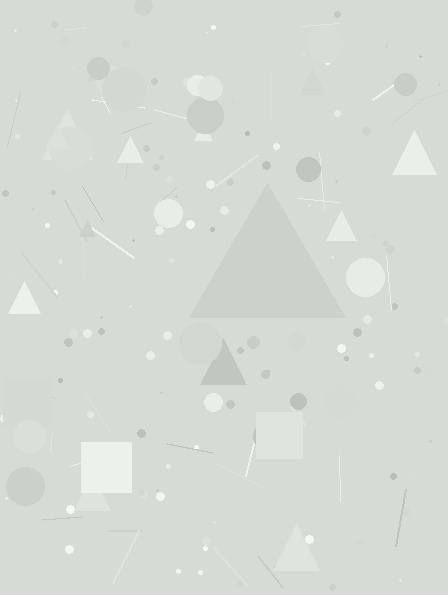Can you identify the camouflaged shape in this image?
The camouflaged shape is a triangle.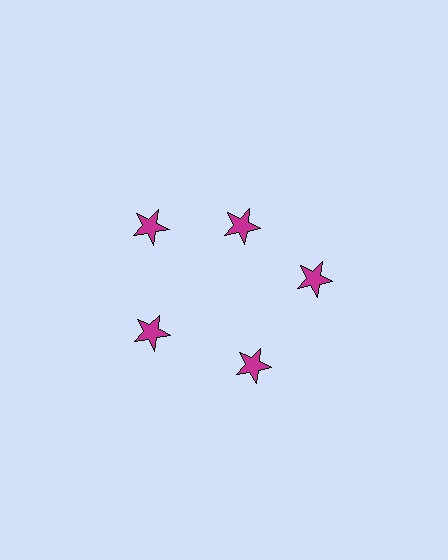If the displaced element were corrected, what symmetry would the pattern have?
It would have 5-fold rotational symmetry — the pattern would map onto itself every 72 degrees.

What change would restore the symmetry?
The symmetry would be restored by moving it outward, back onto the ring so that all 5 stars sit at equal angles and equal distance from the center.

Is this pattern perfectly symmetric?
No. The 5 magenta stars are arranged in a ring, but one element near the 1 o'clock position is pulled inward toward the center, breaking the 5-fold rotational symmetry.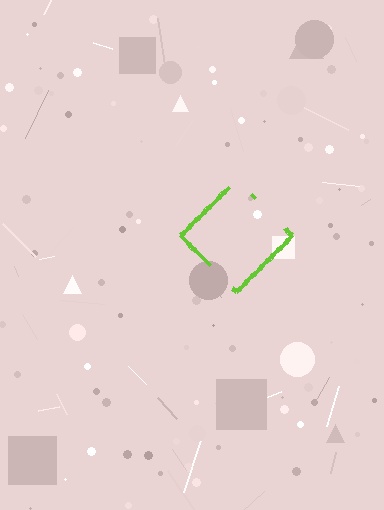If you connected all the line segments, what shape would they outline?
They would outline a diamond.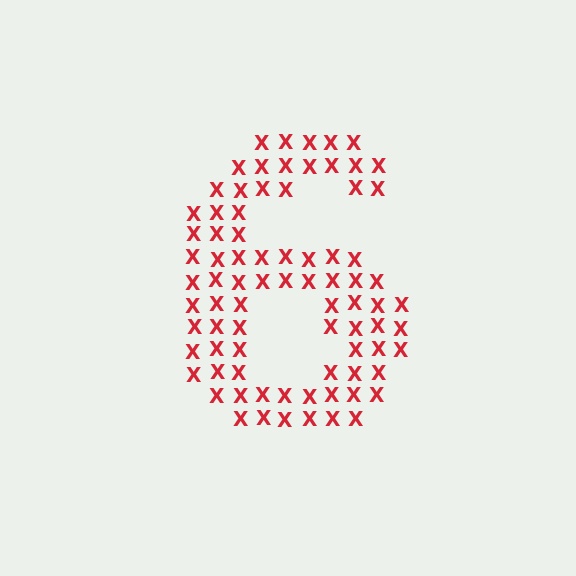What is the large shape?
The large shape is the digit 6.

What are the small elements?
The small elements are letter X's.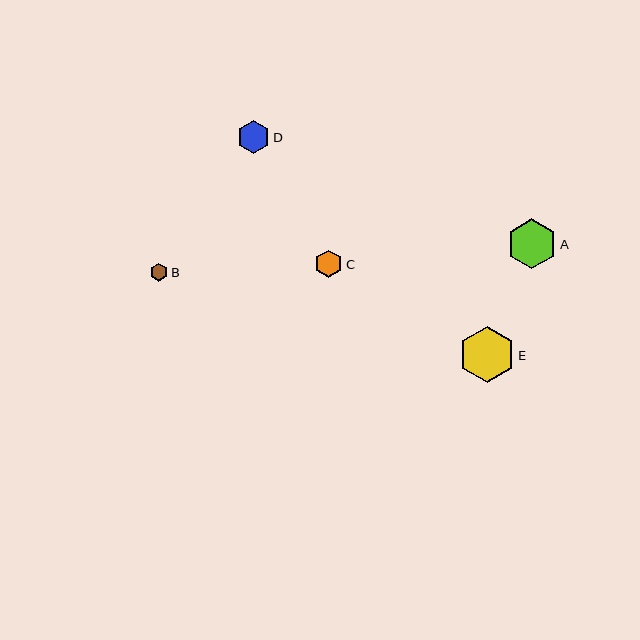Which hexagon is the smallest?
Hexagon B is the smallest with a size of approximately 18 pixels.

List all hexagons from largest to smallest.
From largest to smallest: E, A, D, C, B.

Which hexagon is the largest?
Hexagon E is the largest with a size of approximately 56 pixels.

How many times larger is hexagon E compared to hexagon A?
Hexagon E is approximately 1.1 times the size of hexagon A.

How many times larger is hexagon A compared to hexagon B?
Hexagon A is approximately 2.8 times the size of hexagon B.